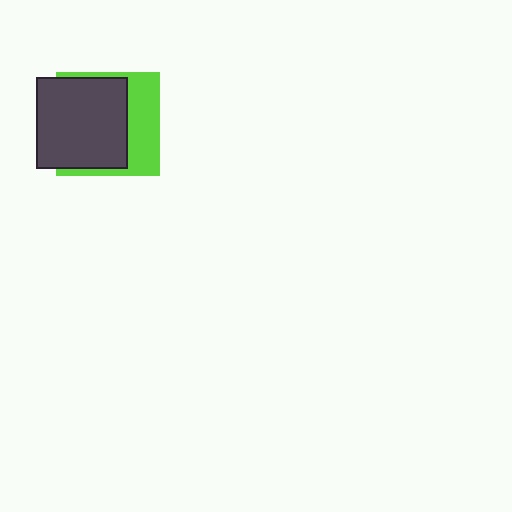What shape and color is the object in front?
The object in front is a dark gray square.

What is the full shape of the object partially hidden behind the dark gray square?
The partially hidden object is a lime square.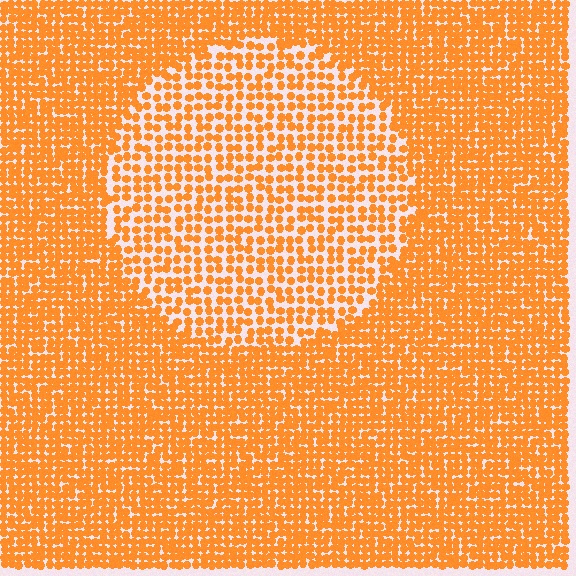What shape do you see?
I see a circle.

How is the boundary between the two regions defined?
The boundary is defined by a change in element density (approximately 1.8x ratio). All elements are the same color, size, and shape.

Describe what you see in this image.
The image contains small orange elements arranged at two different densities. A circle-shaped region is visible where the elements are less densely packed than the surrounding area.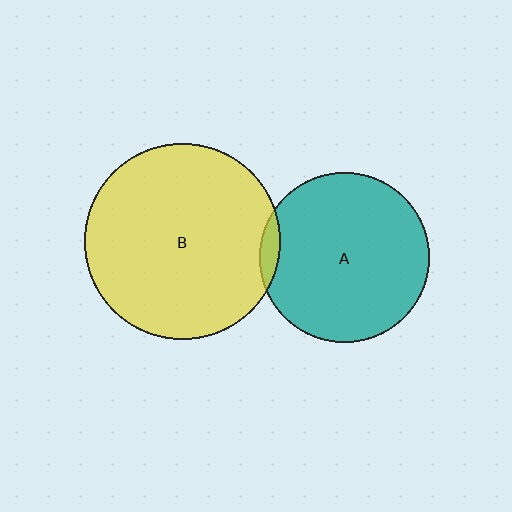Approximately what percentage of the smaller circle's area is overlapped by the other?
Approximately 5%.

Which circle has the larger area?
Circle B (yellow).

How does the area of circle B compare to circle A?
Approximately 1.3 times.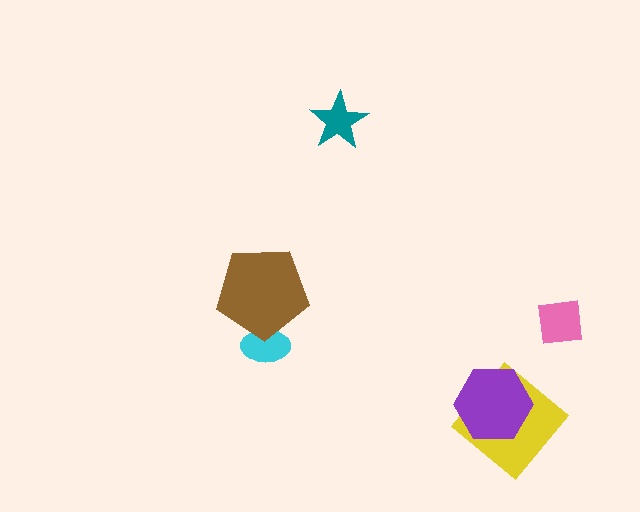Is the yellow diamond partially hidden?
Yes, it is partially covered by another shape.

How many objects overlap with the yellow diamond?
1 object overlaps with the yellow diamond.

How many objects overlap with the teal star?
0 objects overlap with the teal star.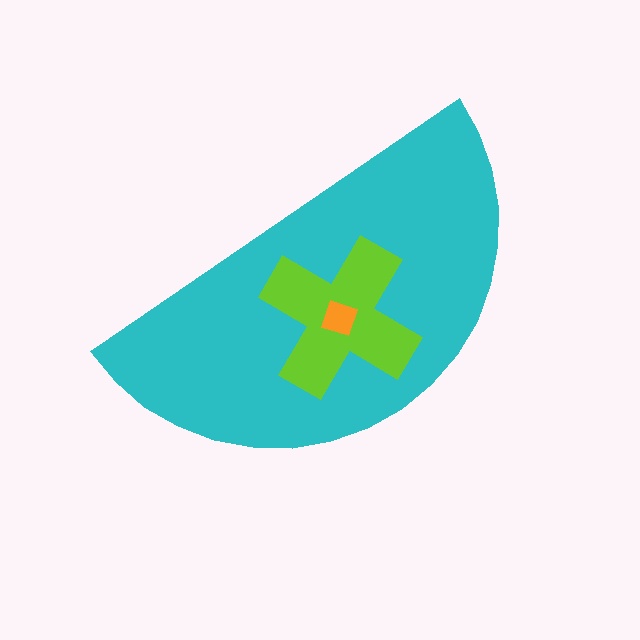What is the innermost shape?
The orange diamond.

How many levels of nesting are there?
3.